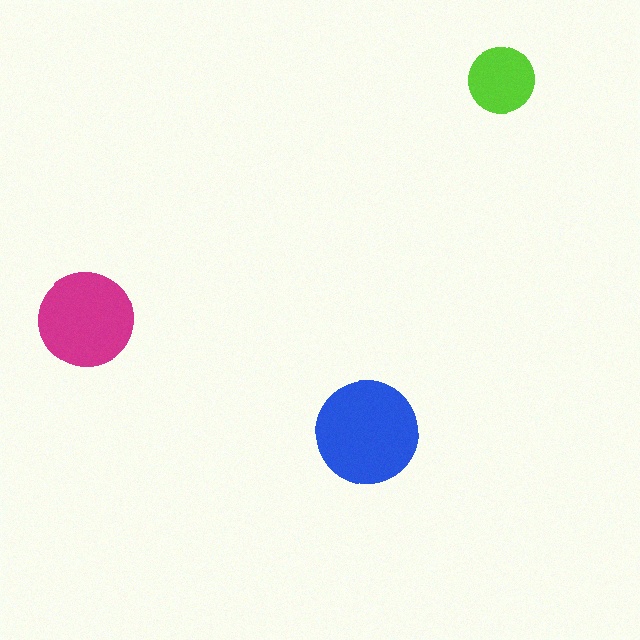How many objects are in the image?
There are 3 objects in the image.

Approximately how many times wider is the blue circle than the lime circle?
About 1.5 times wider.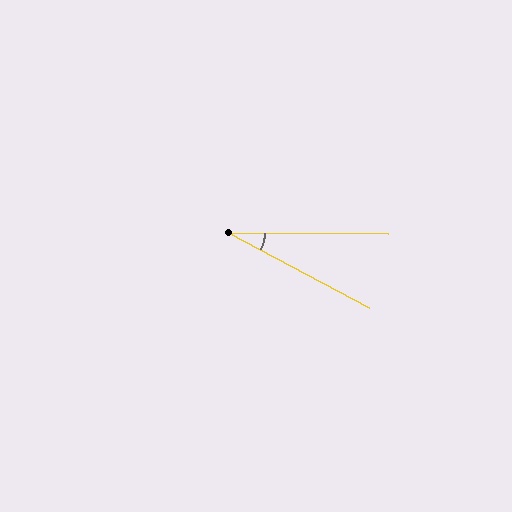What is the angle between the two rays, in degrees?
Approximately 28 degrees.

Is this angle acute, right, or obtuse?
It is acute.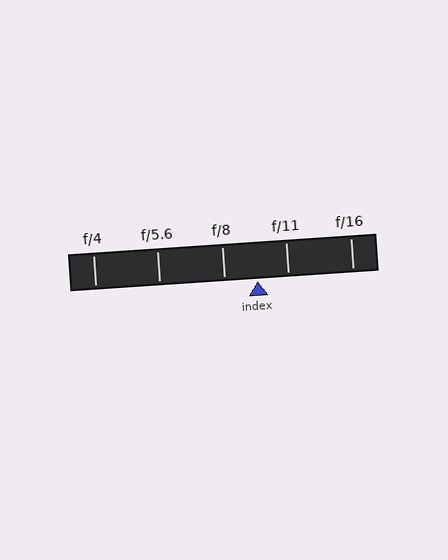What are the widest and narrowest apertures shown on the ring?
The widest aperture shown is f/4 and the narrowest is f/16.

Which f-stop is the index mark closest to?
The index mark is closest to f/11.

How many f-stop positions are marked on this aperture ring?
There are 5 f-stop positions marked.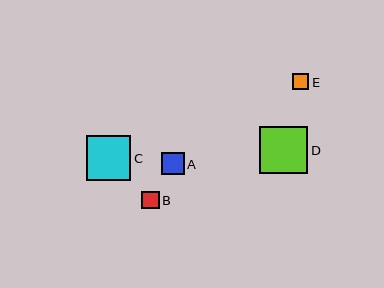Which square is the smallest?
Square E is the smallest with a size of approximately 16 pixels.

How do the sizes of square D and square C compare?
Square D and square C are approximately the same size.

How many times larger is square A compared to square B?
Square A is approximately 1.3 times the size of square B.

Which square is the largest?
Square D is the largest with a size of approximately 48 pixels.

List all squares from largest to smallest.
From largest to smallest: D, C, A, B, E.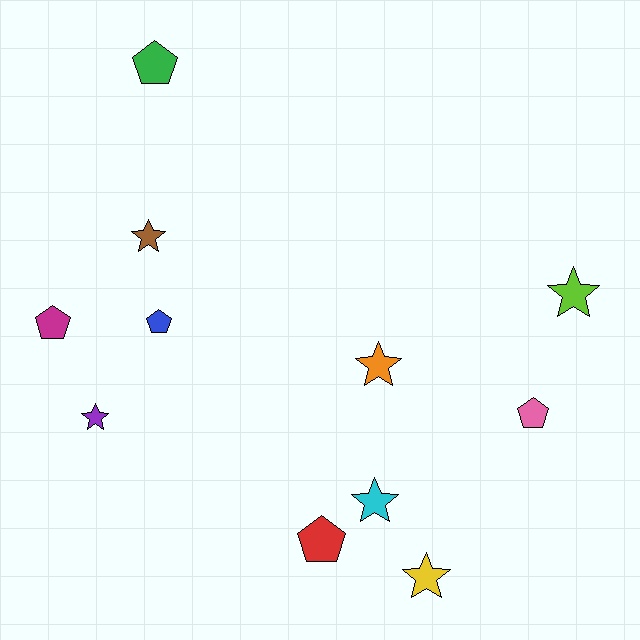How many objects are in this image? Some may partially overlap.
There are 11 objects.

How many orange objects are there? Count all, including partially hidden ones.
There is 1 orange object.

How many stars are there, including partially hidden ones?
There are 6 stars.